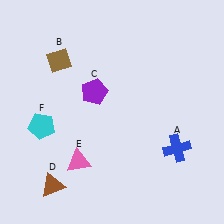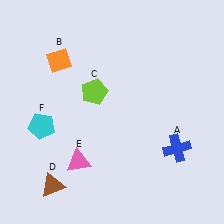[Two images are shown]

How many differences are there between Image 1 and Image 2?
There are 2 differences between the two images.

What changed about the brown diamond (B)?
In Image 1, B is brown. In Image 2, it changed to orange.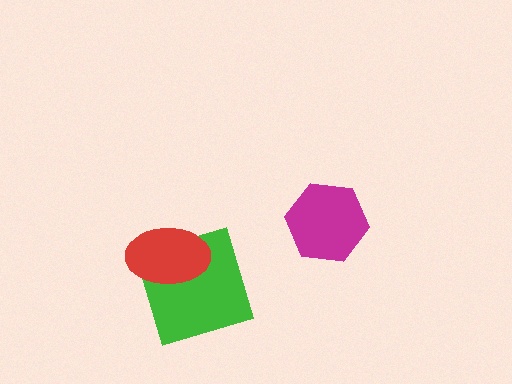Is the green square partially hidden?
Yes, it is partially covered by another shape.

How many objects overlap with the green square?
1 object overlaps with the green square.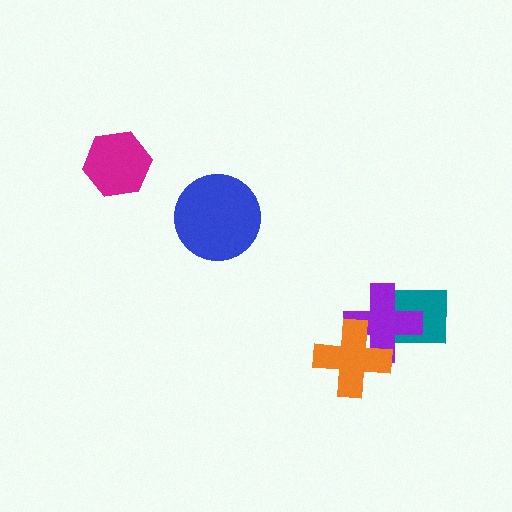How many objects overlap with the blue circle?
0 objects overlap with the blue circle.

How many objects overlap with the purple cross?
2 objects overlap with the purple cross.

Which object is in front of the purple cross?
The orange cross is in front of the purple cross.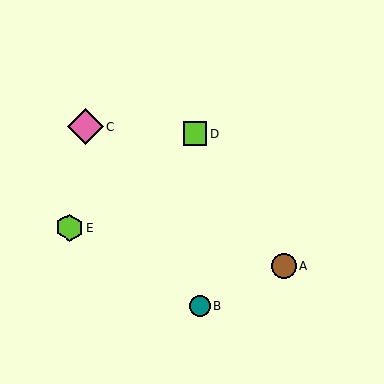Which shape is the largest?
The pink diamond (labeled C) is the largest.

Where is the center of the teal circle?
The center of the teal circle is at (199, 306).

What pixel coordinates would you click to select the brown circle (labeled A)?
Click at (284, 266) to select the brown circle A.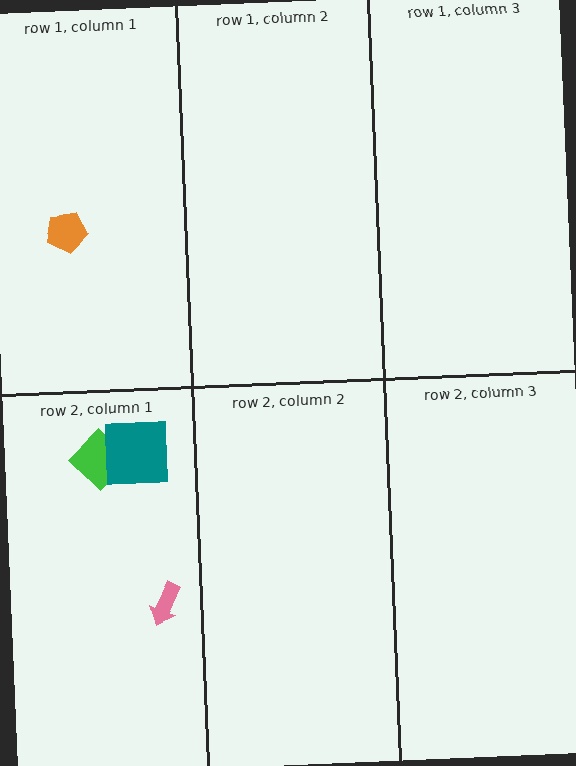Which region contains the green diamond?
The row 2, column 1 region.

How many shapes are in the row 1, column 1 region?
1.